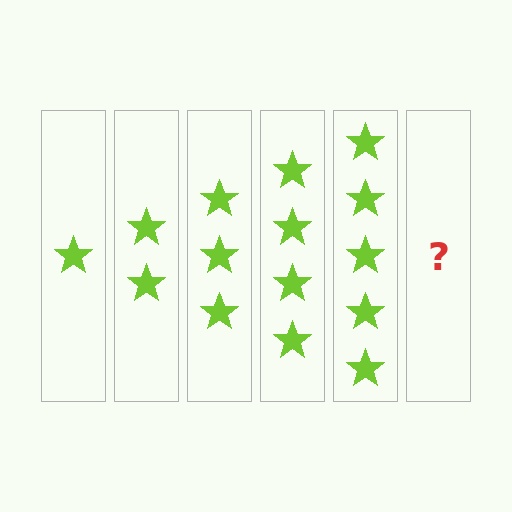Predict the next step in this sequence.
The next step is 6 stars.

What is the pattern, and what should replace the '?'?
The pattern is that each step adds one more star. The '?' should be 6 stars.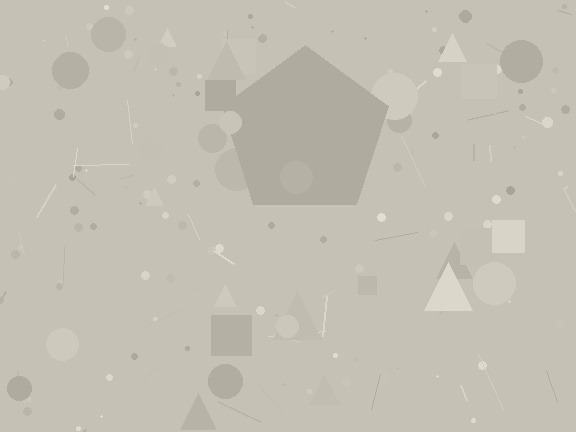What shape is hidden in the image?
A pentagon is hidden in the image.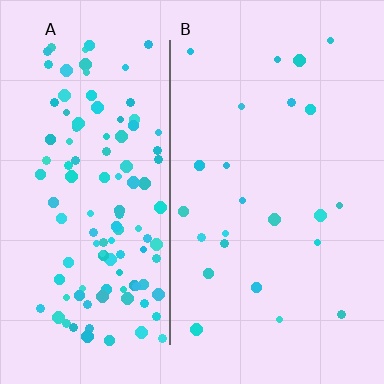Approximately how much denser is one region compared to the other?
Approximately 5.1× — region A over region B.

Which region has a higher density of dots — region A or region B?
A (the left).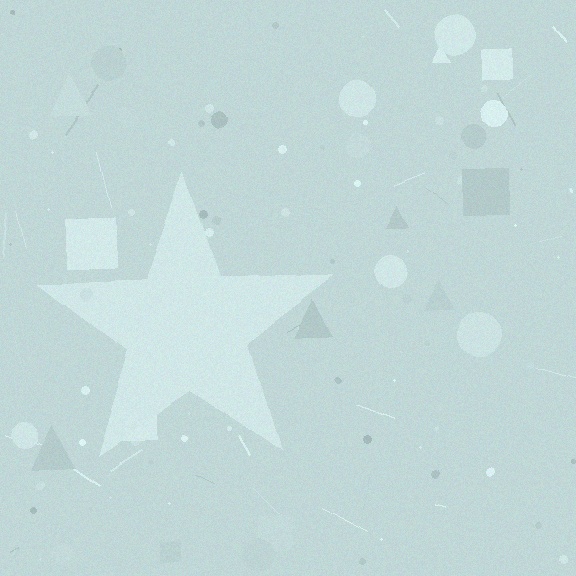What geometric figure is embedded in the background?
A star is embedded in the background.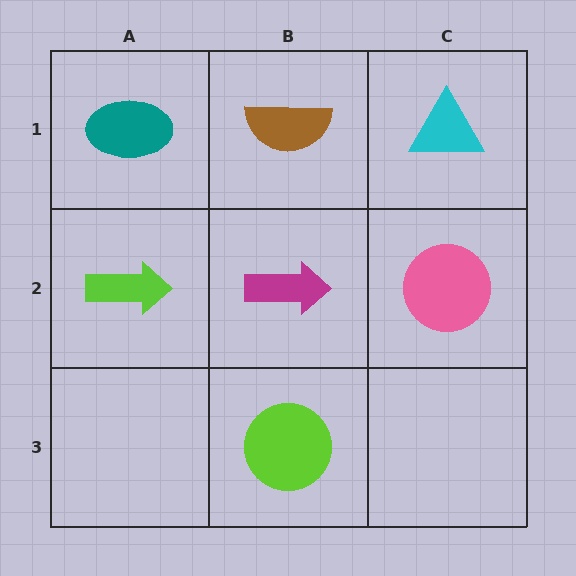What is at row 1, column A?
A teal ellipse.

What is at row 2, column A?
A lime arrow.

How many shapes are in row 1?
3 shapes.